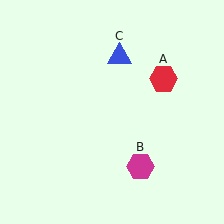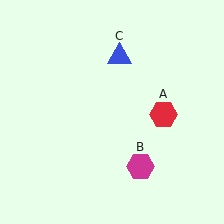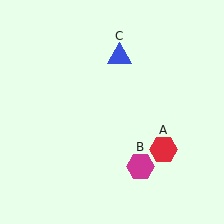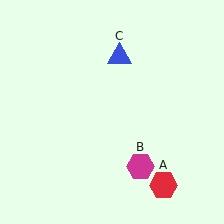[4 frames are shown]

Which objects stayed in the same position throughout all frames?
Magenta hexagon (object B) and blue triangle (object C) remained stationary.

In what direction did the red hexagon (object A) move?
The red hexagon (object A) moved down.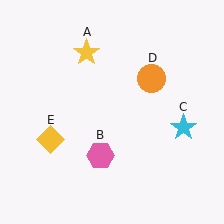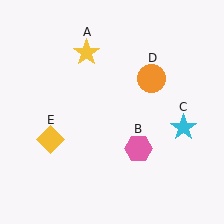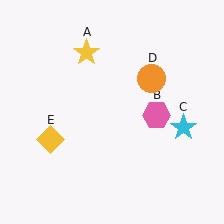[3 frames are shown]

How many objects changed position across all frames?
1 object changed position: pink hexagon (object B).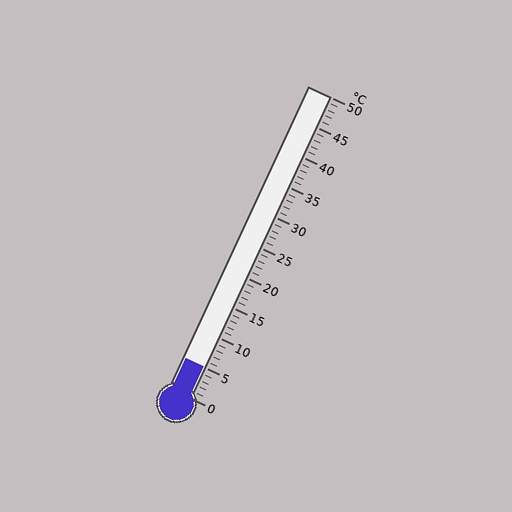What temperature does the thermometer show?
The thermometer shows approximately 5°C.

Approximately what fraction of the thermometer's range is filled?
The thermometer is filled to approximately 10% of its range.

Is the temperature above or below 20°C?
The temperature is below 20°C.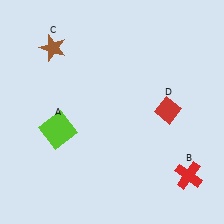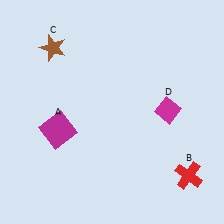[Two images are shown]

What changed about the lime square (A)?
In Image 1, A is lime. In Image 2, it changed to magenta.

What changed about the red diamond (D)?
In Image 1, D is red. In Image 2, it changed to magenta.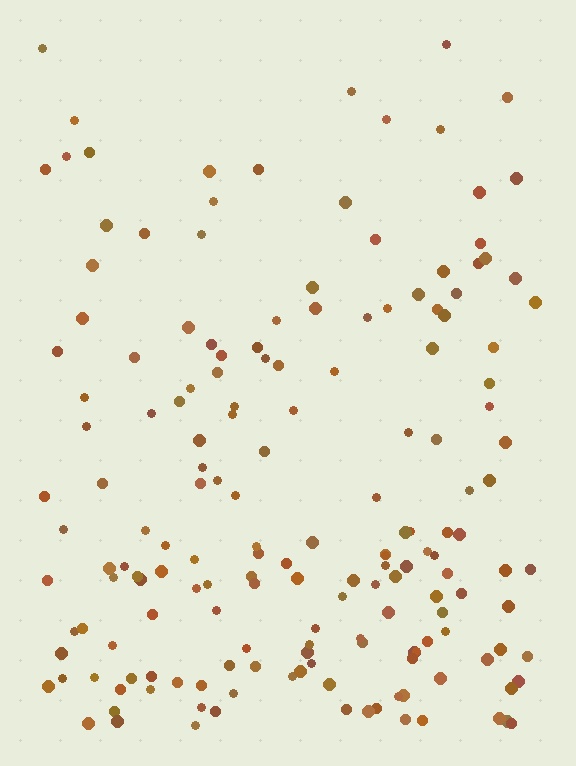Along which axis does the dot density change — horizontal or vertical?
Vertical.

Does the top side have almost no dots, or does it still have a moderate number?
Still a moderate number, just noticeably fewer than the bottom.